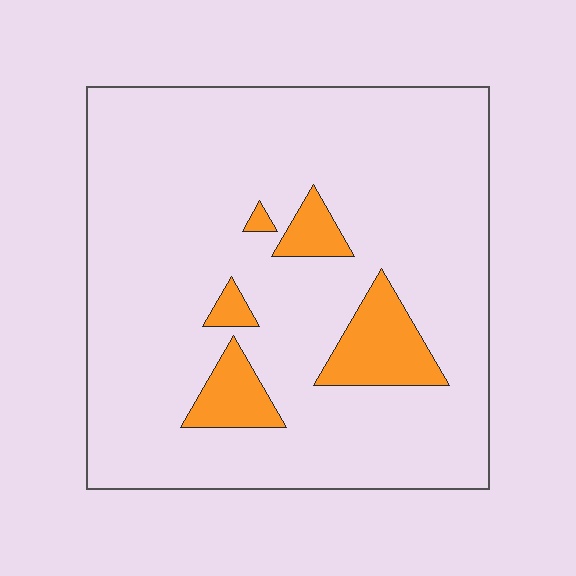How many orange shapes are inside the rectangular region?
5.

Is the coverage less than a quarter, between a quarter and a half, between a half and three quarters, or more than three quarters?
Less than a quarter.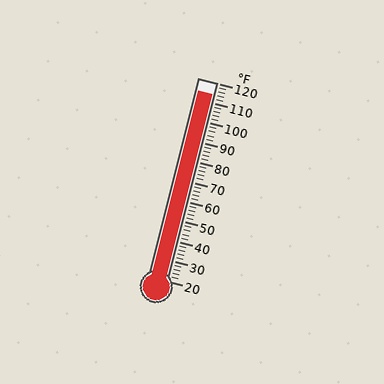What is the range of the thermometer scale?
The thermometer scale ranges from 20°F to 120°F.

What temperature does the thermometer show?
The thermometer shows approximately 114°F.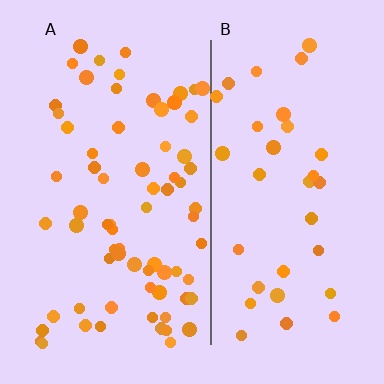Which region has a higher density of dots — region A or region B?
A (the left).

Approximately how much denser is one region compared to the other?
Approximately 2.0× — region A over region B.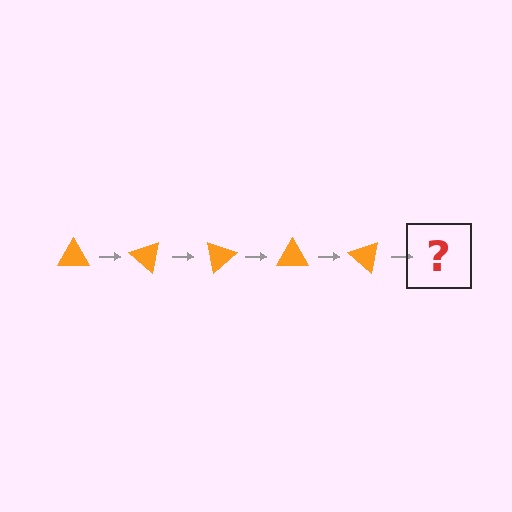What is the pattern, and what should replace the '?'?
The pattern is that the triangle rotates 40 degrees each step. The '?' should be an orange triangle rotated 200 degrees.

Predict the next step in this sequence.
The next step is an orange triangle rotated 200 degrees.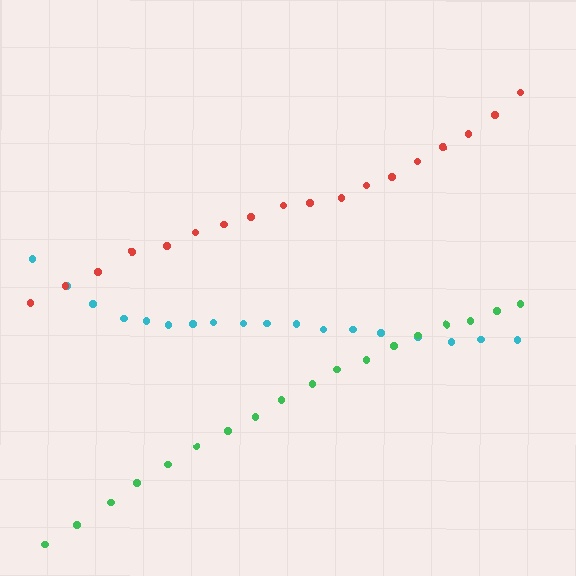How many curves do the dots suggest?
There are 3 distinct paths.